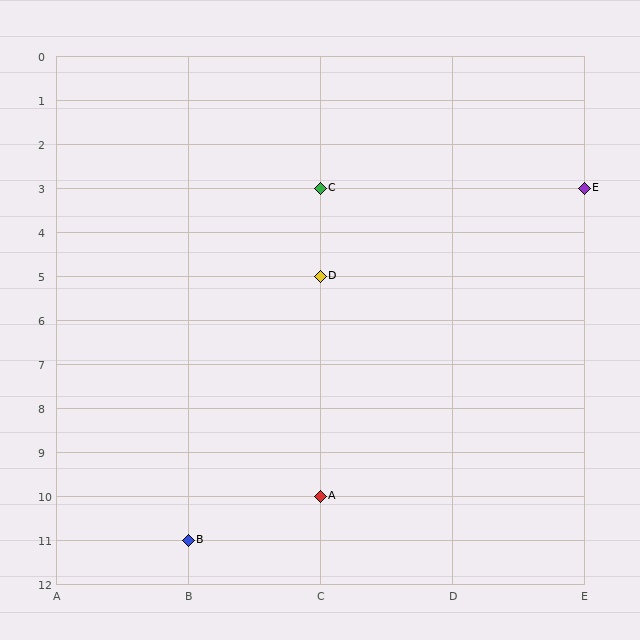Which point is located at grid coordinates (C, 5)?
Point D is at (C, 5).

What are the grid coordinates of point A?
Point A is at grid coordinates (C, 10).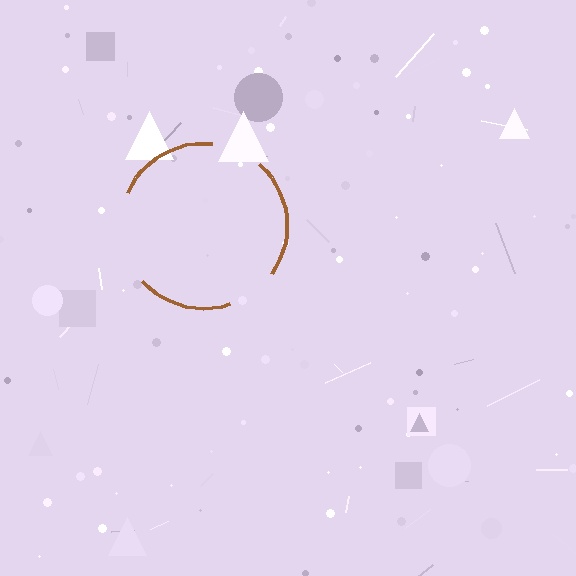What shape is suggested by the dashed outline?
The dashed outline suggests a circle.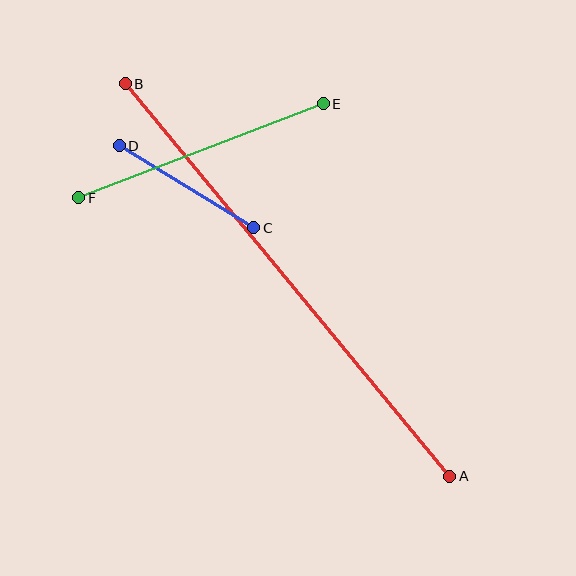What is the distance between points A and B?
The distance is approximately 509 pixels.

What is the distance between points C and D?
The distance is approximately 157 pixels.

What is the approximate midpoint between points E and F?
The midpoint is at approximately (201, 151) pixels.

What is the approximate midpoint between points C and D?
The midpoint is at approximately (186, 187) pixels.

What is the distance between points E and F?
The distance is approximately 262 pixels.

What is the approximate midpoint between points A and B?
The midpoint is at approximately (287, 280) pixels.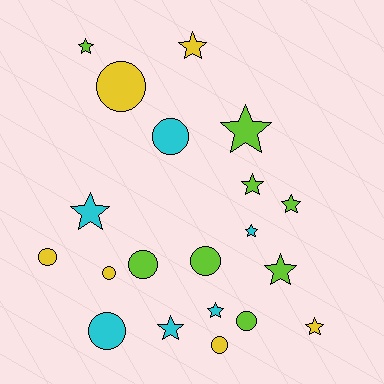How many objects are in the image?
There are 20 objects.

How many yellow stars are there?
There are 2 yellow stars.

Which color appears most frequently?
Lime, with 8 objects.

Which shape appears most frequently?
Star, with 11 objects.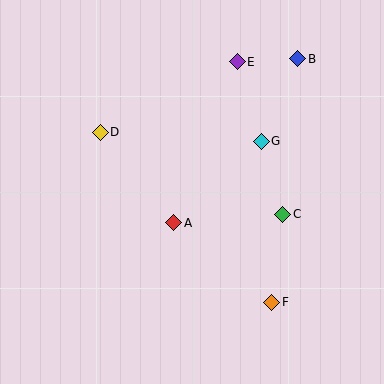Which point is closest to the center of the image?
Point A at (174, 223) is closest to the center.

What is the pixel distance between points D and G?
The distance between D and G is 161 pixels.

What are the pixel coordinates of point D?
Point D is at (100, 132).